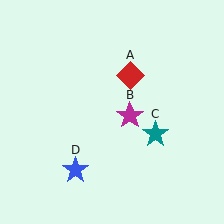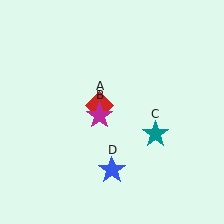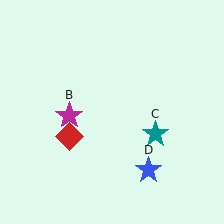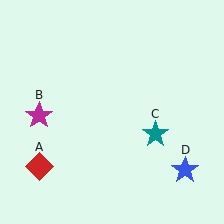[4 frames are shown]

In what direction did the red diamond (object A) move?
The red diamond (object A) moved down and to the left.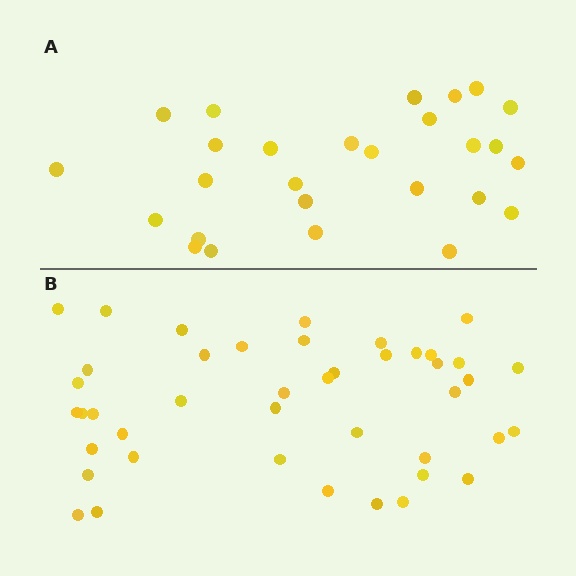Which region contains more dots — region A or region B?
Region B (the bottom region) has more dots.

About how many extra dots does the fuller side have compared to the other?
Region B has approximately 15 more dots than region A.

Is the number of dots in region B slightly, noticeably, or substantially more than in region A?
Region B has substantially more. The ratio is roughly 1.6 to 1.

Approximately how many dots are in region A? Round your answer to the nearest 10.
About 30 dots. (The exact count is 27, which rounds to 30.)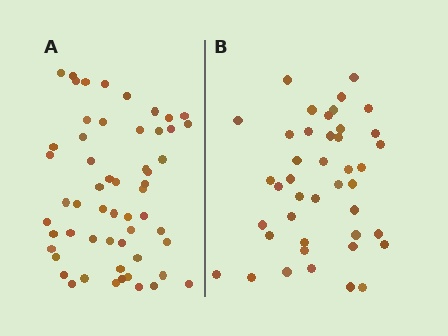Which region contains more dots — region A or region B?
Region A (the left region) has more dots.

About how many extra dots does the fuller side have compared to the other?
Region A has approximately 15 more dots than region B.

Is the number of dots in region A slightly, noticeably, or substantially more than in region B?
Region A has noticeably more, but not dramatically so. The ratio is roughly 1.3 to 1.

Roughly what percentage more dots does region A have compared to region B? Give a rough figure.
About 35% more.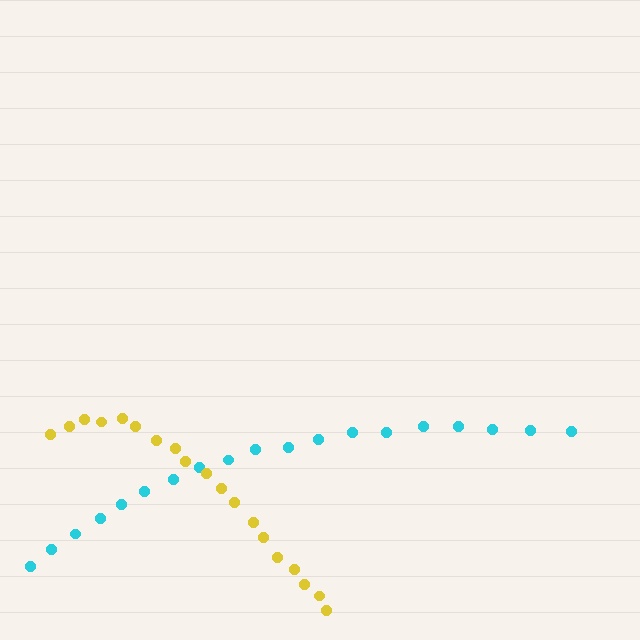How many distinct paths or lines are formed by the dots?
There are 2 distinct paths.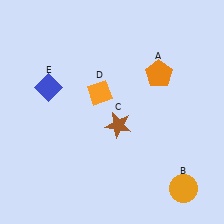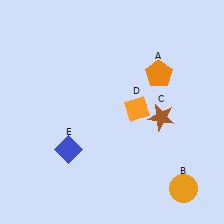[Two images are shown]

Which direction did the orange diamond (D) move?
The orange diamond (D) moved right.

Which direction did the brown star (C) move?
The brown star (C) moved right.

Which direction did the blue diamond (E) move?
The blue diamond (E) moved down.